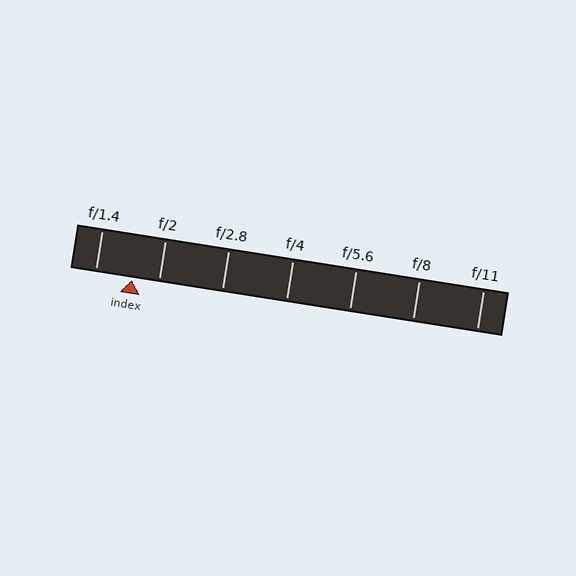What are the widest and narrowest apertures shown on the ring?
The widest aperture shown is f/1.4 and the narrowest is f/11.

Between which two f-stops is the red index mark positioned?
The index mark is between f/1.4 and f/2.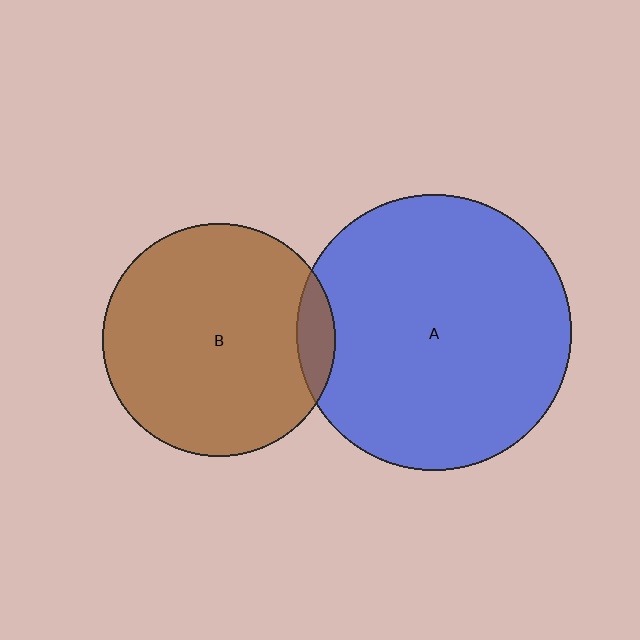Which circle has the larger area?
Circle A (blue).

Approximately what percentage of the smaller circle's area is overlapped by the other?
Approximately 10%.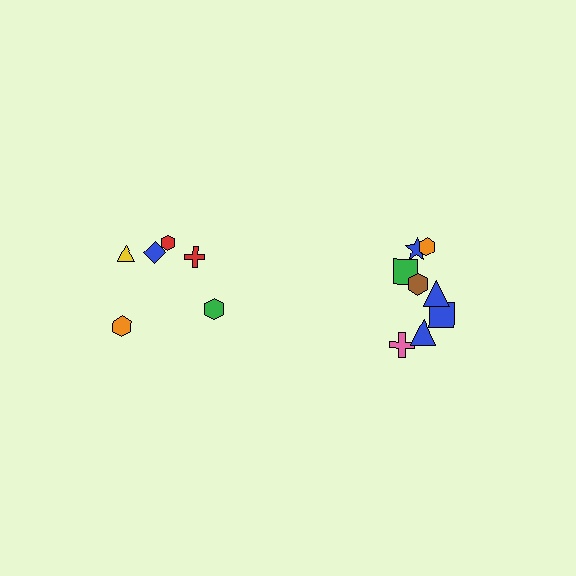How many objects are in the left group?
There are 6 objects.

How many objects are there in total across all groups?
There are 14 objects.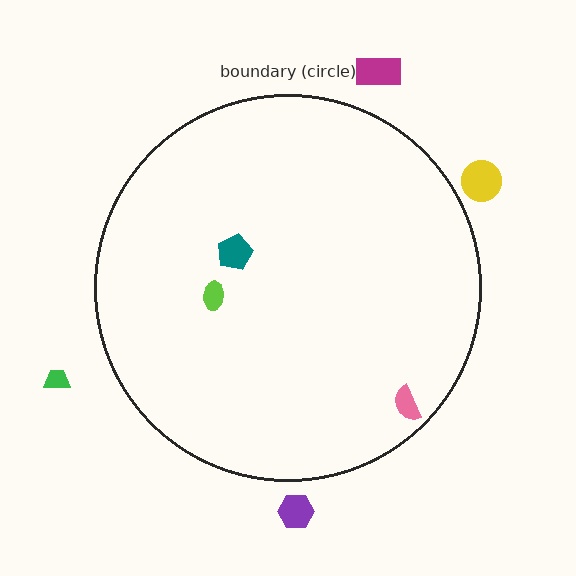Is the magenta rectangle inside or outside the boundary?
Outside.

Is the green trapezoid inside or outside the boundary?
Outside.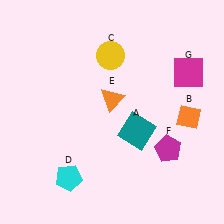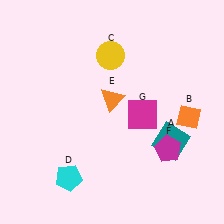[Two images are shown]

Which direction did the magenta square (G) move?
The magenta square (G) moved left.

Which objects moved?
The objects that moved are: the teal square (A), the magenta square (G).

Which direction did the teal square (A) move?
The teal square (A) moved right.